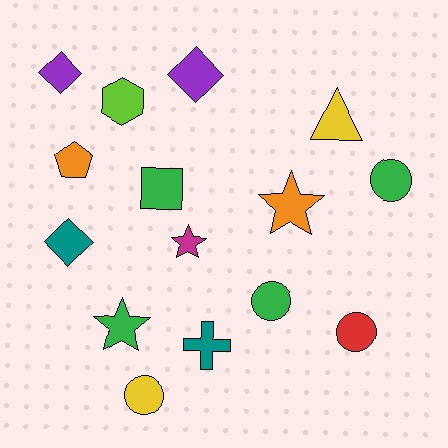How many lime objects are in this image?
There is 1 lime object.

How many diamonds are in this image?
There are 3 diamonds.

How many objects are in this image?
There are 15 objects.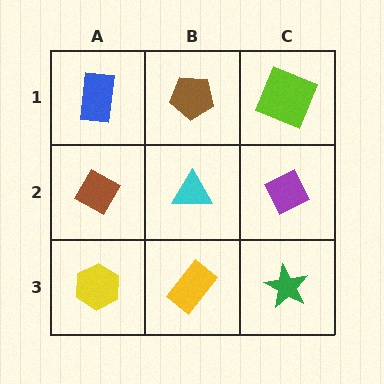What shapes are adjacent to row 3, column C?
A purple diamond (row 2, column C), a yellow rectangle (row 3, column B).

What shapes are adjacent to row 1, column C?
A purple diamond (row 2, column C), a brown pentagon (row 1, column B).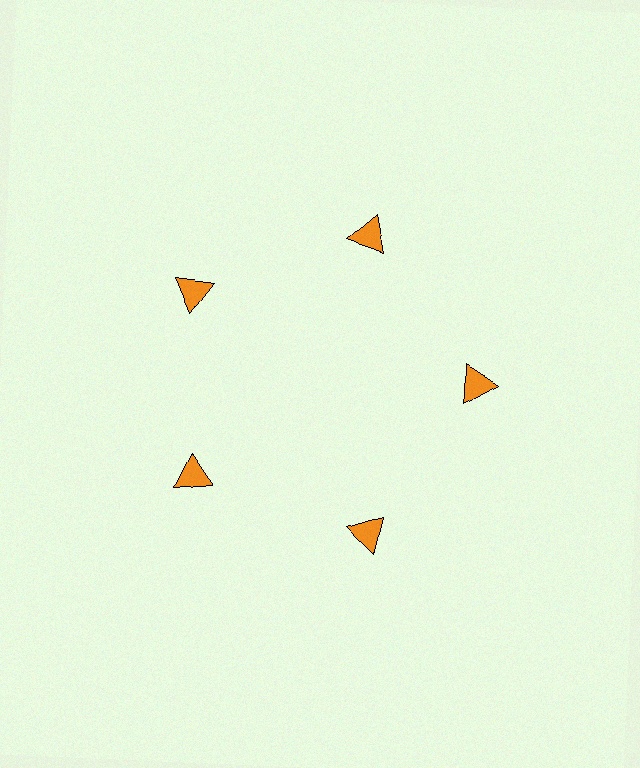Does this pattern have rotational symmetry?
Yes, this pattern has 5-fold rotational symmetry. It looks the same after rotating 72 degrees around the center.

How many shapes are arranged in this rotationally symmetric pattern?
There are 5 shapes, arranged in 5 groups of 1.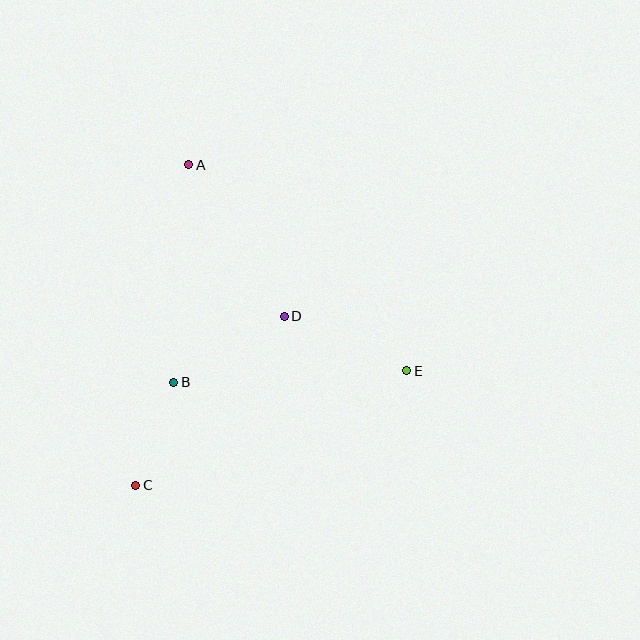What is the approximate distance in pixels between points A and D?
The distance between A and D is approximately 179 pixels.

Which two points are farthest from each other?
Points A and C are farthest from each other.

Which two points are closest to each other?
Points B and C are closest to each other.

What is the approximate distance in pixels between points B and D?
The distance between B and D is approximately 128 pixels.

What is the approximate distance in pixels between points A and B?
The distance between A and B is approximately 218 pixels.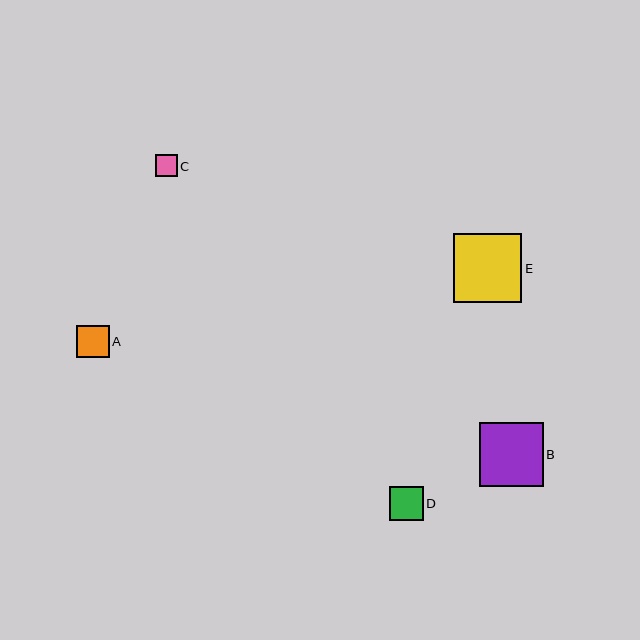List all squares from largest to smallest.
From largest to smallest: E, B, D, A, C.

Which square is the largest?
Square E is the largest with a size of approximately 69 pixels.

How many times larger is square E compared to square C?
Square E is approximately 3.2 times the size of square C.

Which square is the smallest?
Square C is the smallest with a size of approximately 22 pixels.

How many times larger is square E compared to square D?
Square E is approximately 2.0 times the size of square D.